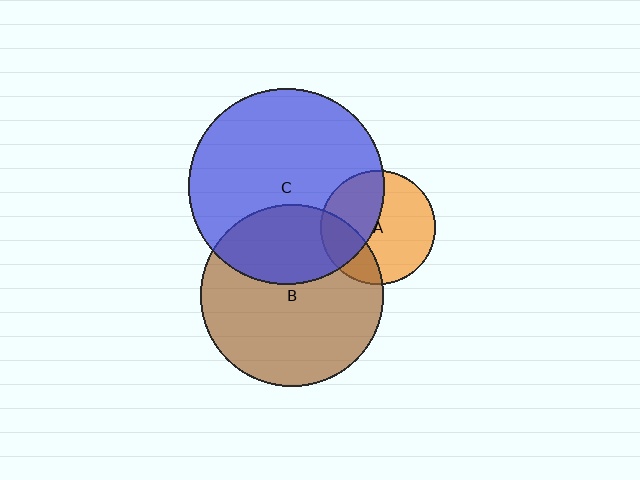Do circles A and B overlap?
Yes.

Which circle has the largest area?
Circle C (blue).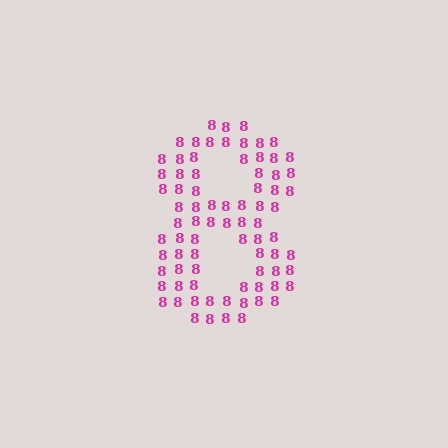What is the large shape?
The large shape is the digit 8.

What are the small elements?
The small elements are digit 8's.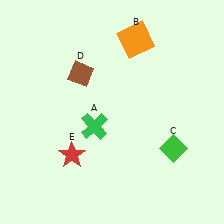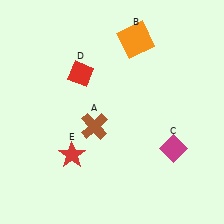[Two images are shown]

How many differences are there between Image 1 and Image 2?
There are 3 differences between the two images.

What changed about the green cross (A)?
In Image 1, A is green. In Image 2, it changed to brown.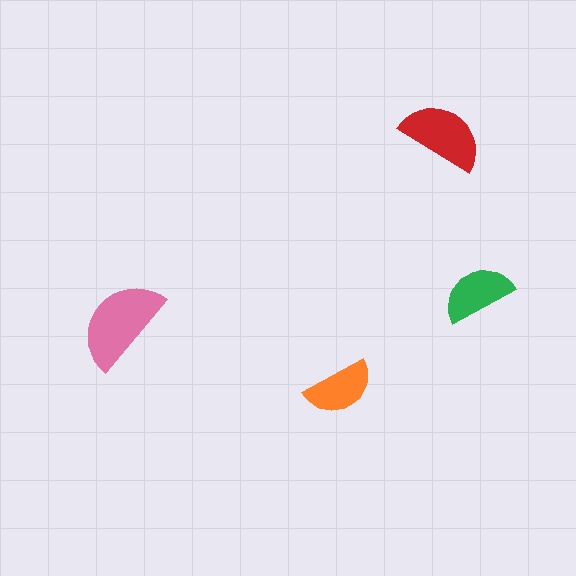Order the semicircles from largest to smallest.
the pink one, the red one, the green one, the orange one.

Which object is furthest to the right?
The green semicircle is rightmost.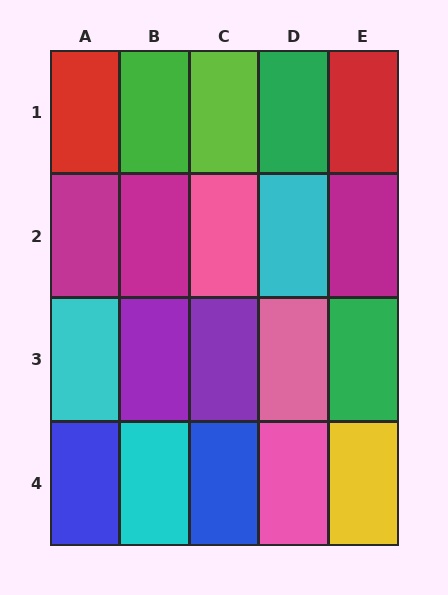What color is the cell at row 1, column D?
Green.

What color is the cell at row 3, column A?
Cyan.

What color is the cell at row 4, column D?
Pink.